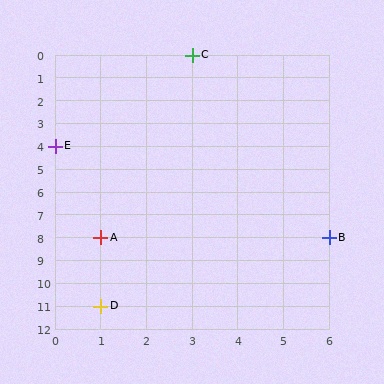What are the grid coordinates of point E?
Point E is at grid coordinates (0, 4).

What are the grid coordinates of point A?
Point A is at grid coordinates (1, 8).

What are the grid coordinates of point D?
Point D is at grid coordinates (1, 11).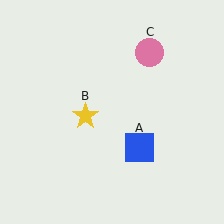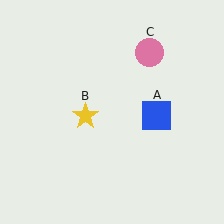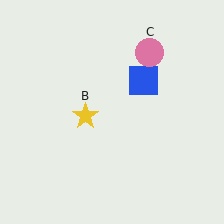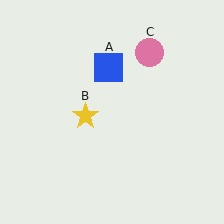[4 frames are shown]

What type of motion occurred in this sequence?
The blue square (object A) rotated counterclockwise around the center of the scene.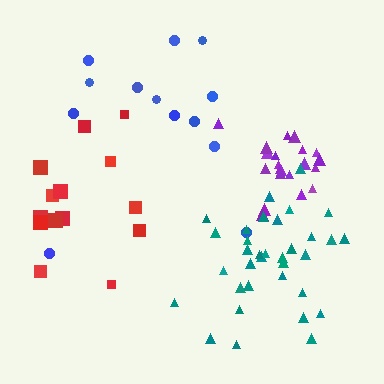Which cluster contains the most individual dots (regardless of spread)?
Teal (34).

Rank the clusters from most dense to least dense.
purple, teal, red, blue.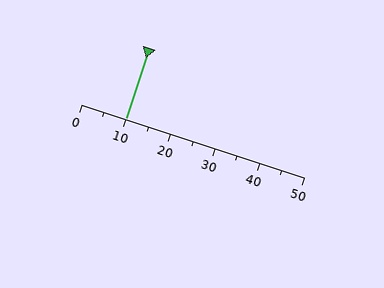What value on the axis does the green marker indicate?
The marker indicates approximately 10.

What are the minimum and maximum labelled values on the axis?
The axis runs from 0 to 50.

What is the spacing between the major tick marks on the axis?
The major ticks are spaced 10 apart.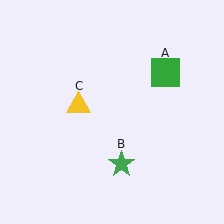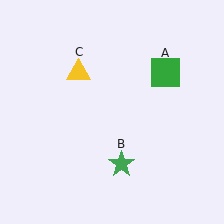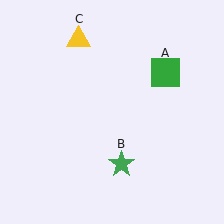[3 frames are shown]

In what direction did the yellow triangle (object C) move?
The yellow triangle (object C) moved up.